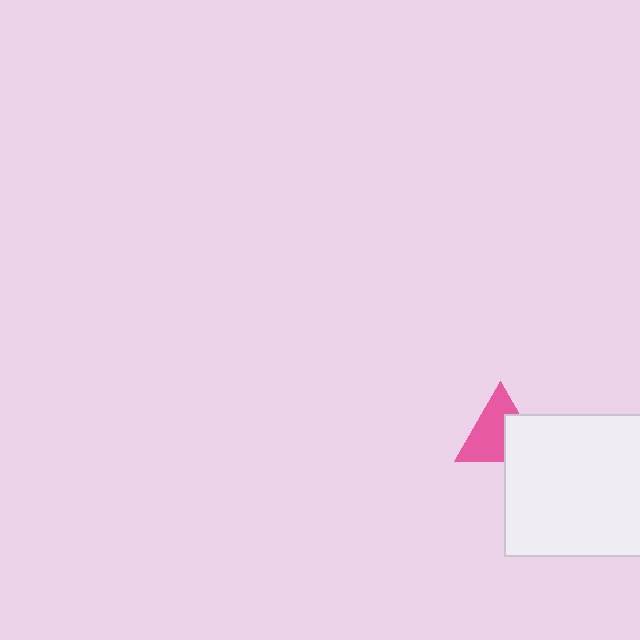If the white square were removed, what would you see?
You would see the complete pink triangle.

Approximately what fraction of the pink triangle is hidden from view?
Roughly 38% of the pink triangle is hidden behind the white square.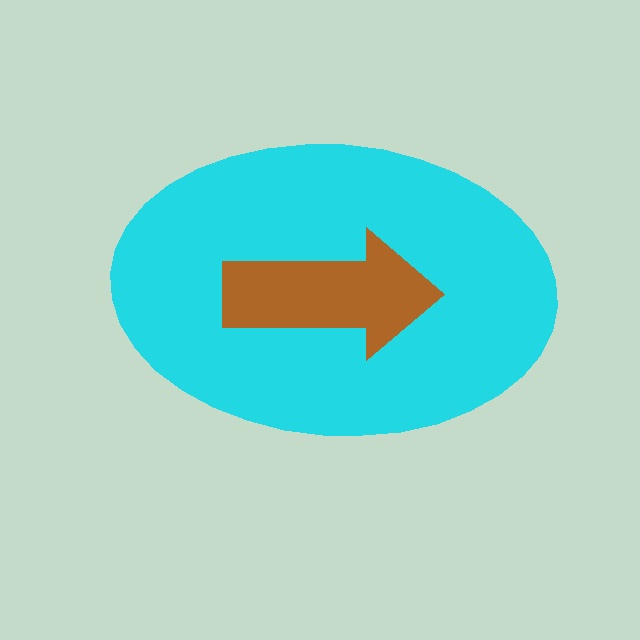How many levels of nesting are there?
2.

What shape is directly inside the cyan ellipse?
The brown arrow.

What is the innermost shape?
The brown arrow.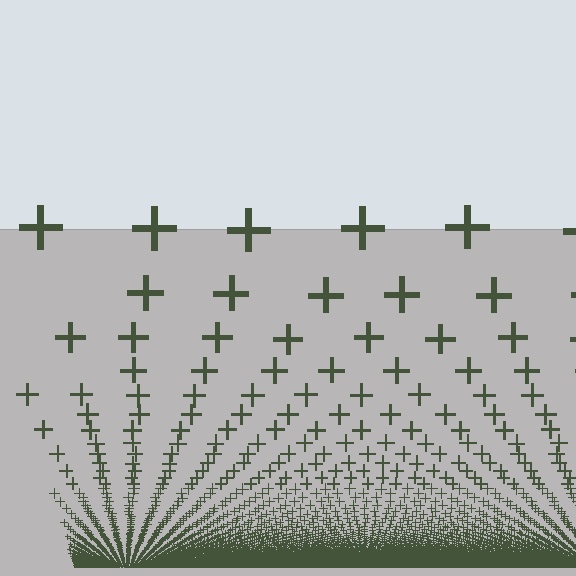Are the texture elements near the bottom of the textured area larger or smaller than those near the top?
Smaller. The gradient is inverted — elements near the bottom are smaller and denser.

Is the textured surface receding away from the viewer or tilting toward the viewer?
The surface appears to tilt toward the viewer. Texture elements get larger and sparser toward the top.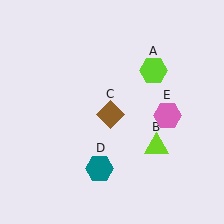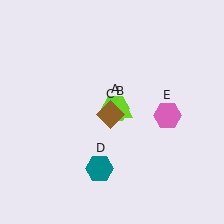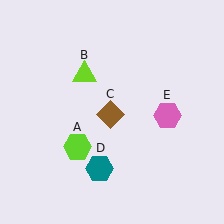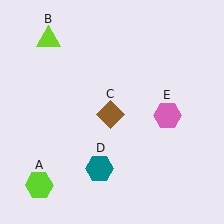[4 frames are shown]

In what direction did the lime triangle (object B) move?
The lime triangle (object B) moved up and to the left.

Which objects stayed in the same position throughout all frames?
Brown diamond (object C) and teal hexagon (object D) and pink hexagon (object E) remained stationary.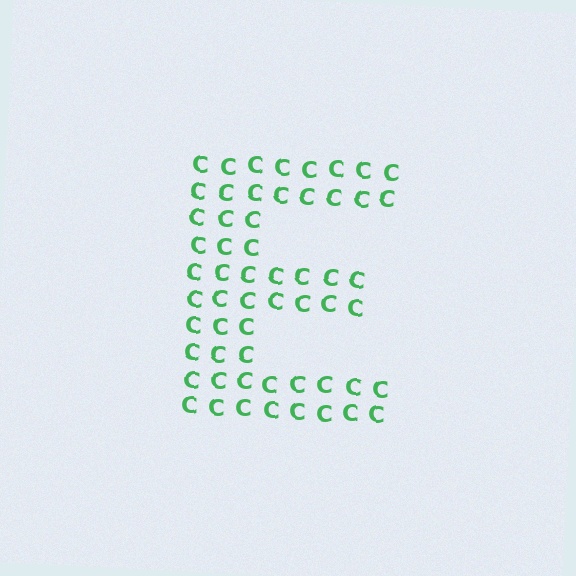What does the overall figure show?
The overall figure shows the letter E.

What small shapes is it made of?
It is made of small letter C's.